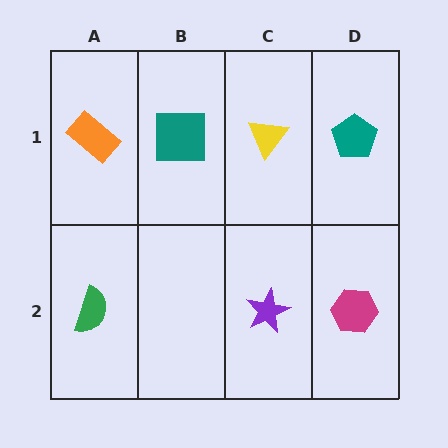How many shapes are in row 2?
3 shapes.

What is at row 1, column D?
A teal pentagon.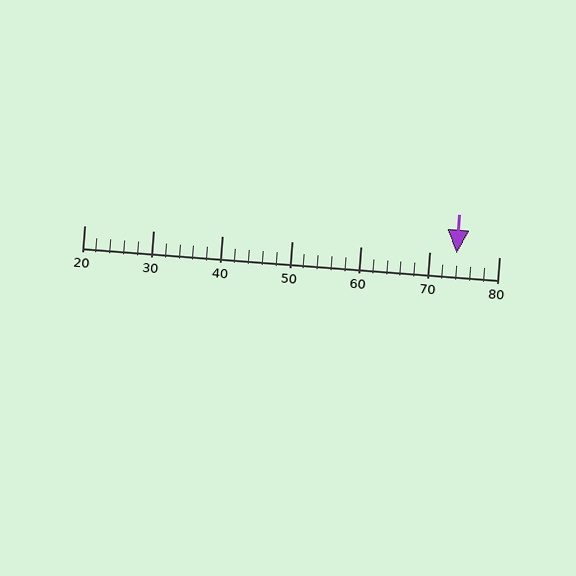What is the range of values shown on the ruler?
The ruler shows values from 20 to 80.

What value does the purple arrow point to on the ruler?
The purple arrow points to approximately 74.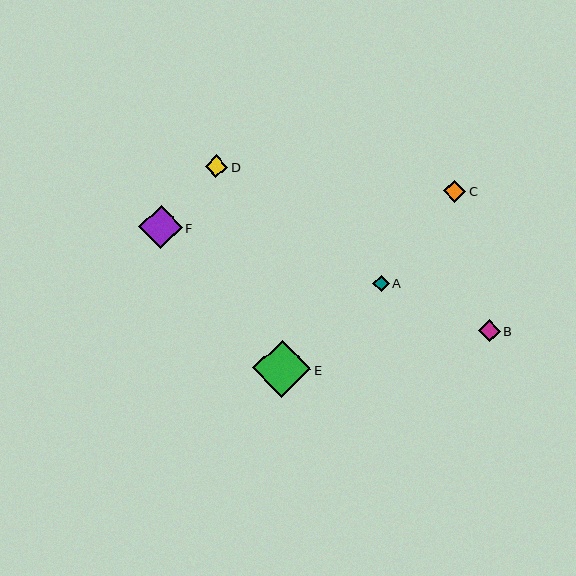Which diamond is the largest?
Diamond E is the largest with a size of approximately 58 pixels.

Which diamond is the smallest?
Diamond A is the smallest with a size of approximately 16 pixels.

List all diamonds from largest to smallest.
From largest to smallest: E, F, D, C, B, A.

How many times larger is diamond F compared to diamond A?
Diamond F is approximately 2.7 times the size of diamond A.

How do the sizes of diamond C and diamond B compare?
Diamond C and diamond B are approximately the same size.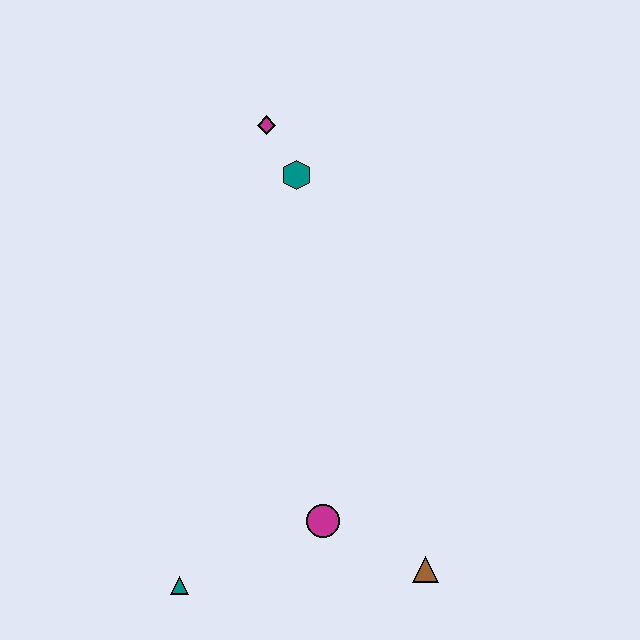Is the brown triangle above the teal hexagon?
No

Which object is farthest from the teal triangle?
The magenta diamond is farthest from the teal triangle.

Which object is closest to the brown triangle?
The magenta circle is closest to the brown triangle.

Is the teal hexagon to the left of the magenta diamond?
No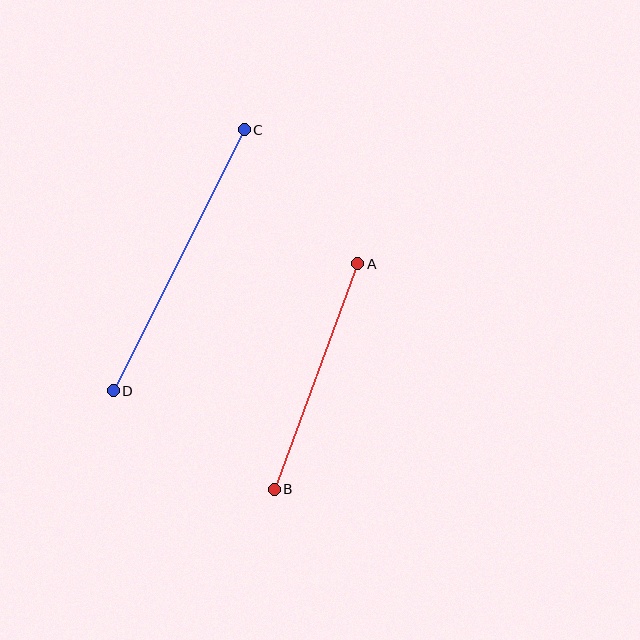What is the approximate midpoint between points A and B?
The midpoint is at approximately (316, 376) pixels.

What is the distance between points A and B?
The distance is approximately 241 pixels.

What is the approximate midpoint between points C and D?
The midpoint is at approximately (179, 260) pixels.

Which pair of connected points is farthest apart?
Points C and D are farthest apart.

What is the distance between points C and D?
The distance is approximately 292 pixels.